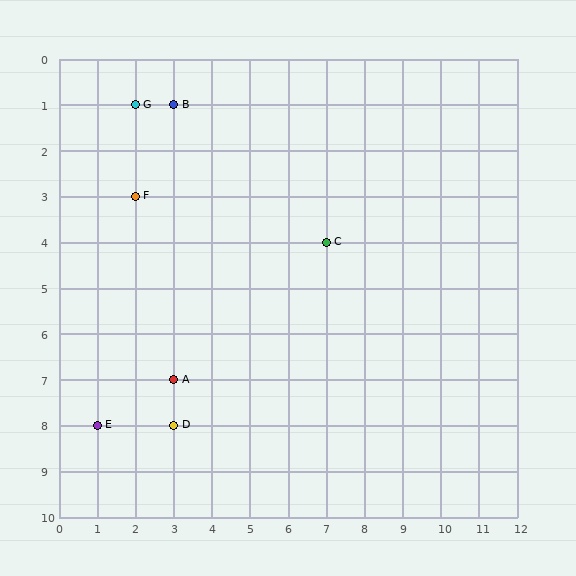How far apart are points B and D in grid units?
Points B and D are 7 rows apart.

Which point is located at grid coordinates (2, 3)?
Point F is at (2, 3).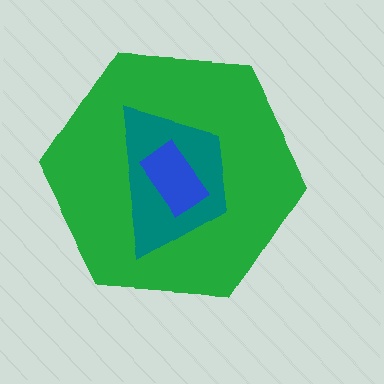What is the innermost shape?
The blue rectangle.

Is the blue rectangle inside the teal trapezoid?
Yes.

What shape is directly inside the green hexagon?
The teal trapezoid.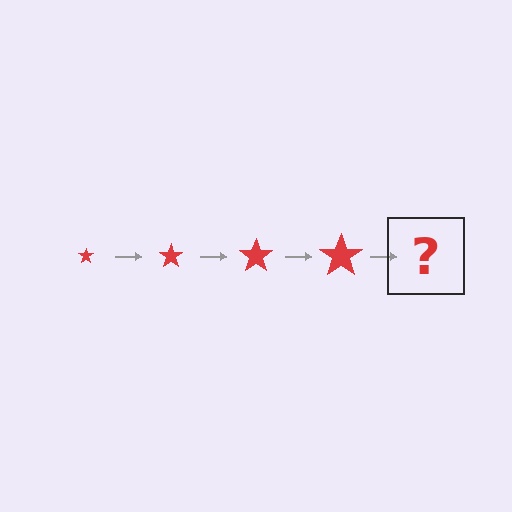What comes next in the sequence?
The next element should be a red star, larger than the previous one.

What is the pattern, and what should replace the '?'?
The pattern is that the star gets progressively larger each step. The '?' should be a red star, larger than the previous one.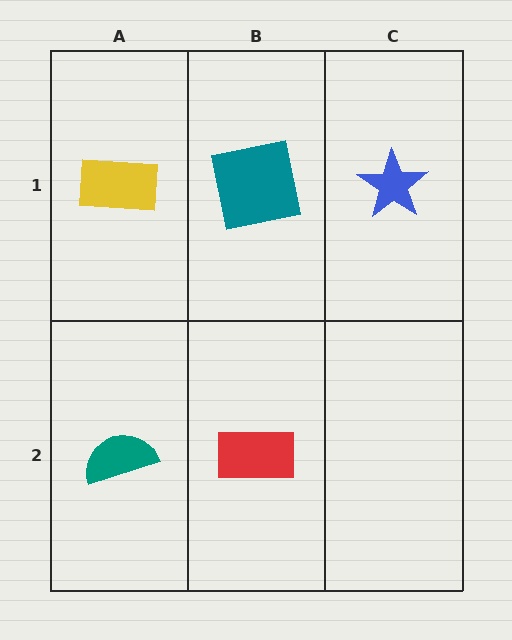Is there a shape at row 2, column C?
No, that cell is empty.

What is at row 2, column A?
A teal semicircle.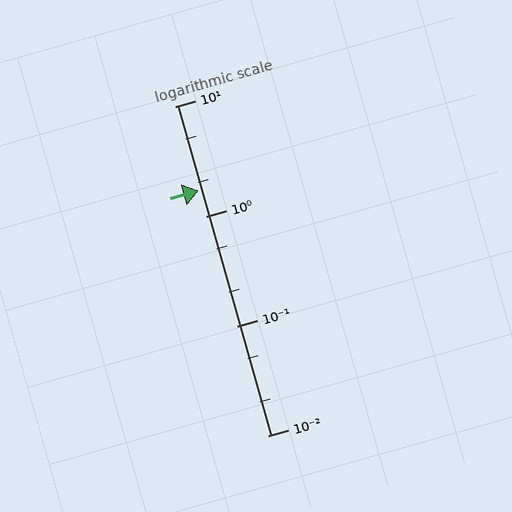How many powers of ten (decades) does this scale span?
The scale spans 3 decades, from 0.01 to 10.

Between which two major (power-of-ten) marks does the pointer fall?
The pointer is between 1 and 10.